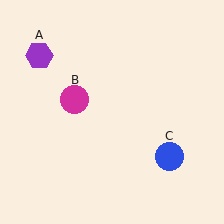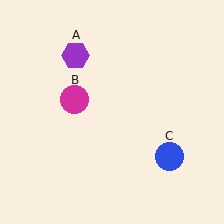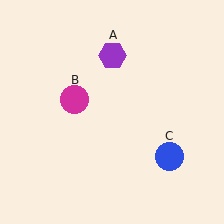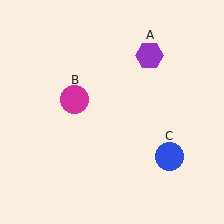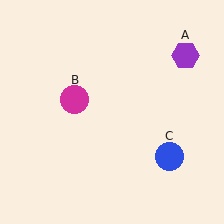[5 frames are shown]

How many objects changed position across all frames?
1 object changed position: purple hexagon (object A).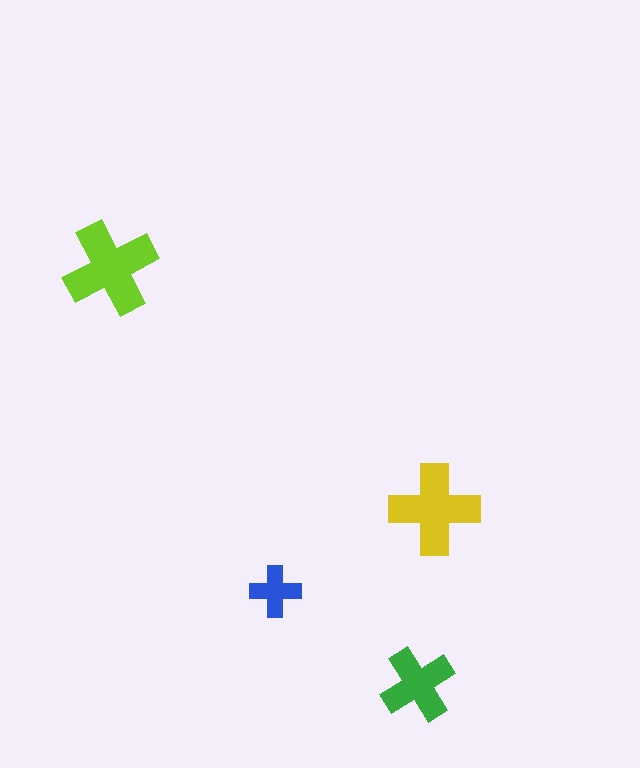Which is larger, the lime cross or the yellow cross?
The lime one.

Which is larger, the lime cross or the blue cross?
The lime one.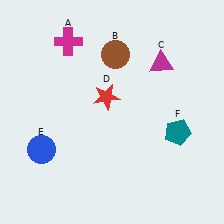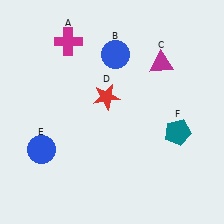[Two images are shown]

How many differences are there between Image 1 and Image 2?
There is 1 difference between the two images.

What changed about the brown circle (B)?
In Image 1, B is brown. In Image 2, it changed to blue.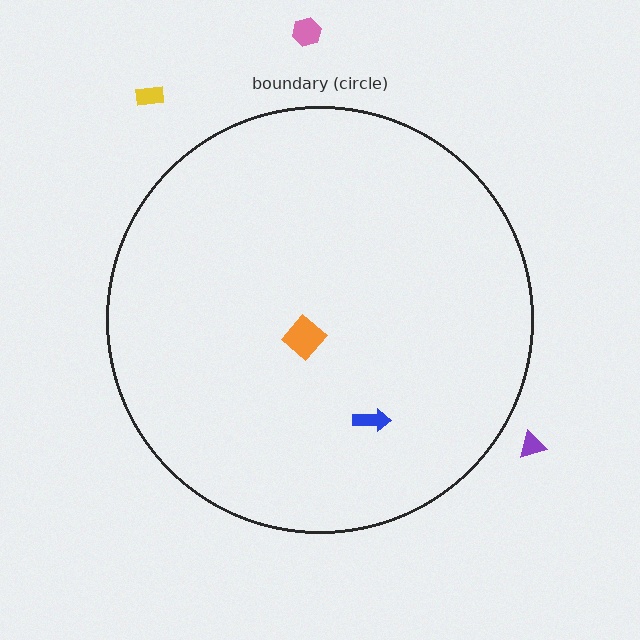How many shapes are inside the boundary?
2 inside, 3 outside.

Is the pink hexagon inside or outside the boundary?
Outside.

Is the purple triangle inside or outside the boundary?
Outside.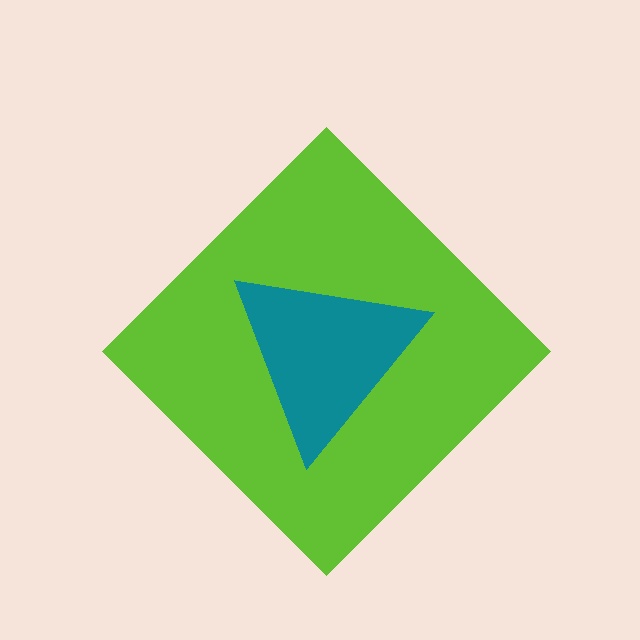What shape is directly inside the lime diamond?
The teal triangle.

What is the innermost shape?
The teal triangle.